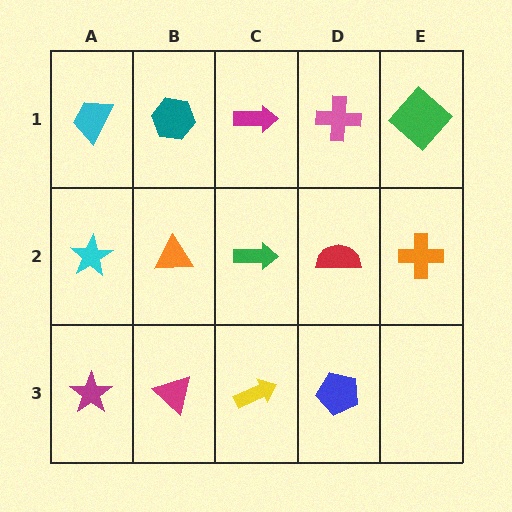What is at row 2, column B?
An orange triangle.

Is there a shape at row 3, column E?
No, that cell is empty.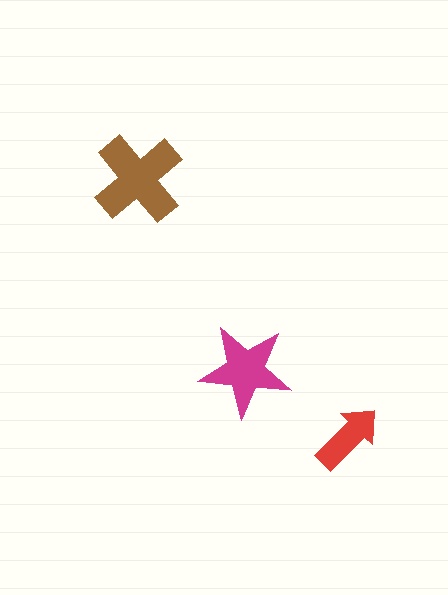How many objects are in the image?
There are 3 objects in the image.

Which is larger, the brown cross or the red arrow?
The brown cross.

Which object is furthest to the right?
The red arrow is rightmost.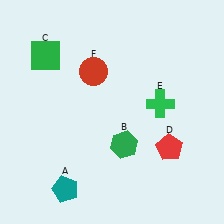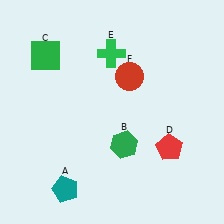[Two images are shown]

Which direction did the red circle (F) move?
The red circle (F) moved right.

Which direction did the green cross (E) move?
The green cross (E) moved up.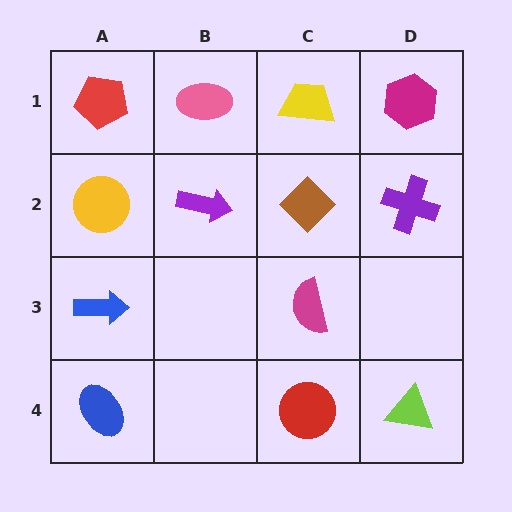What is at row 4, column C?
A red circle.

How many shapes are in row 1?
4 shapes.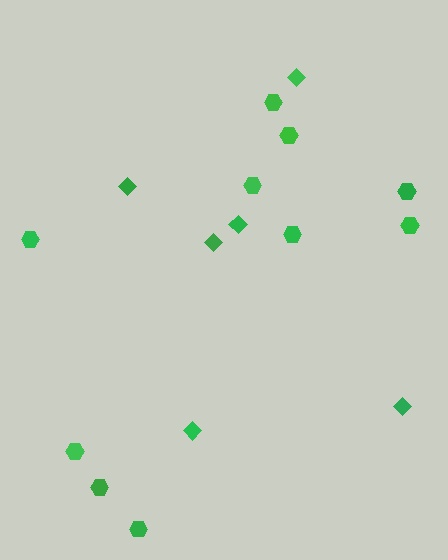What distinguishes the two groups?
There are 2 groups: one group of hexagons (10) and one group of diamonds (6).